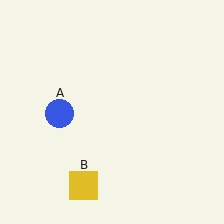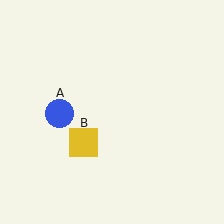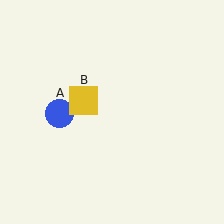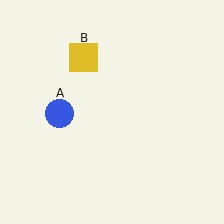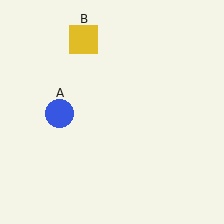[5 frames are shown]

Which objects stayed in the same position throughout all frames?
Blue circle (object A) remained stationary.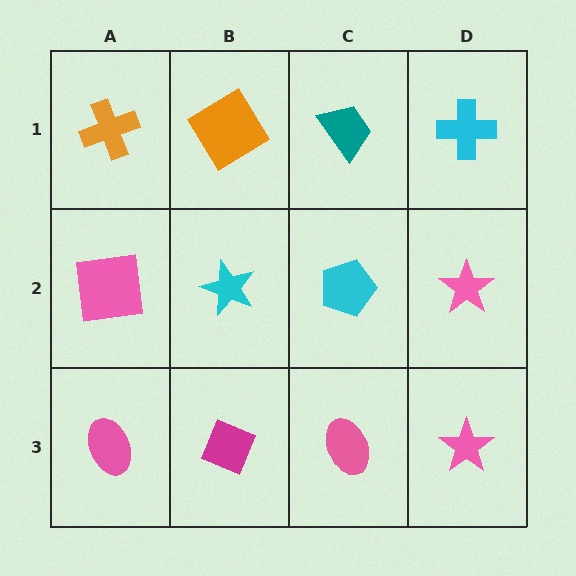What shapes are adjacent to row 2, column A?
An orange cross (row 1, column A), a pink ellipse (row 3, column A), a cyan star (row 2, column B).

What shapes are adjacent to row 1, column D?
A pink star (row 2, column D), a teal trapezoid (row 1, column C).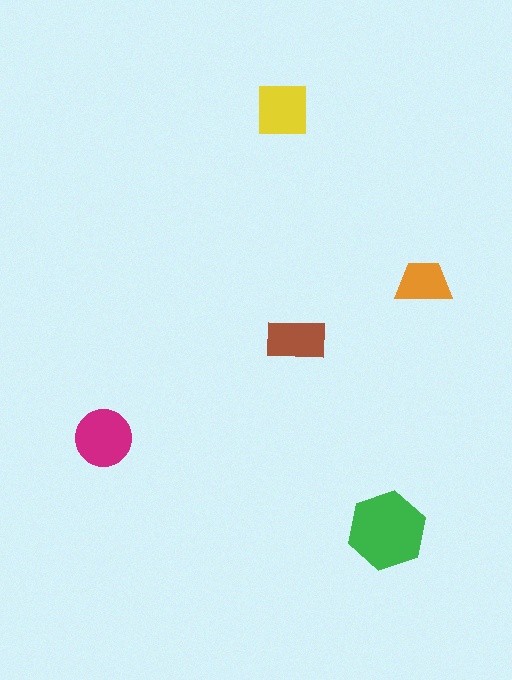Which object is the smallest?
The orange trapezoid.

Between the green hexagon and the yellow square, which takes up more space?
The green hexagon.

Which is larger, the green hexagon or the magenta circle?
The green hexagon.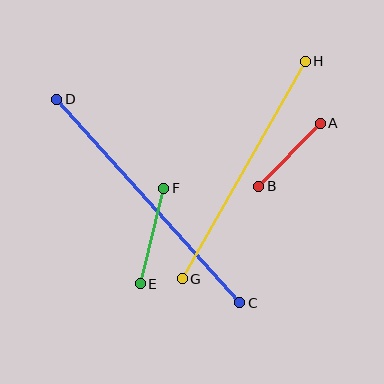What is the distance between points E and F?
The distance is approximately 98 pixels.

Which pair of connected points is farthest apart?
Points C and D are farthest apart.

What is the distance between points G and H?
The distance is approximately 250 pixels.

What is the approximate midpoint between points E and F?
The midpoint is at approximately (152, 236) pixels.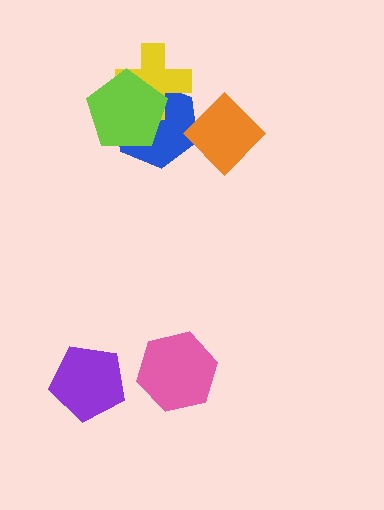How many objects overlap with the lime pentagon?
2 objects overlap with the lime pentagon.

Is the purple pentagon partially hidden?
No, no other shape covers it.